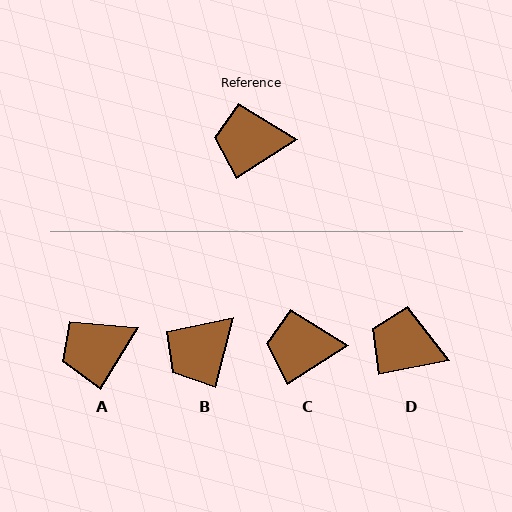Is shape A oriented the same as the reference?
No, it is off by about 26 degrees.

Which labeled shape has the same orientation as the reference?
C.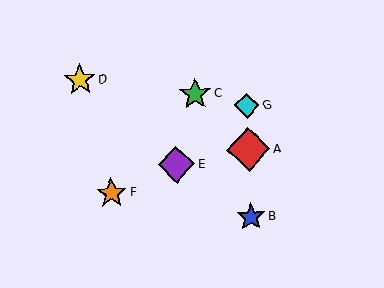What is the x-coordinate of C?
Object C is at x≈195.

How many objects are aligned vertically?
3 objects (A, B, G) are aligned vertically.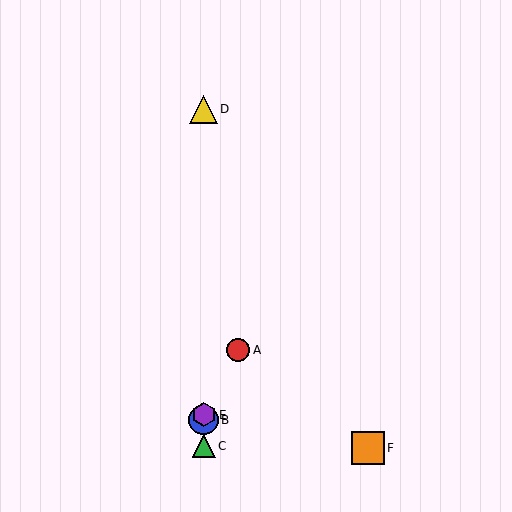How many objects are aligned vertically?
4 objects (B, C, D, E) are aligned vertically.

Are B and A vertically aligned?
No, B is at x≈204 and A is at x≈238.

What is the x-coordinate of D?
Object D is at x≈204.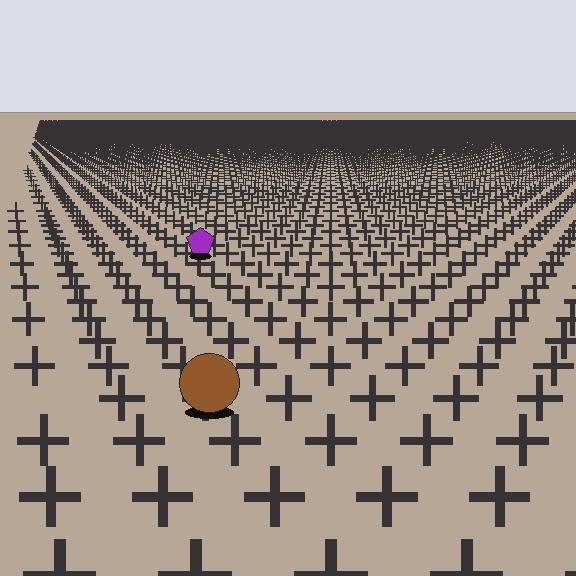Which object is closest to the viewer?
The brown circle is closest. The texture marks near it are larger and more spread out.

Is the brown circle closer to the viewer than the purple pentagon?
Yes. The brown circle is closer — you can tell from the texture gradient: the ground texture is coarser near it.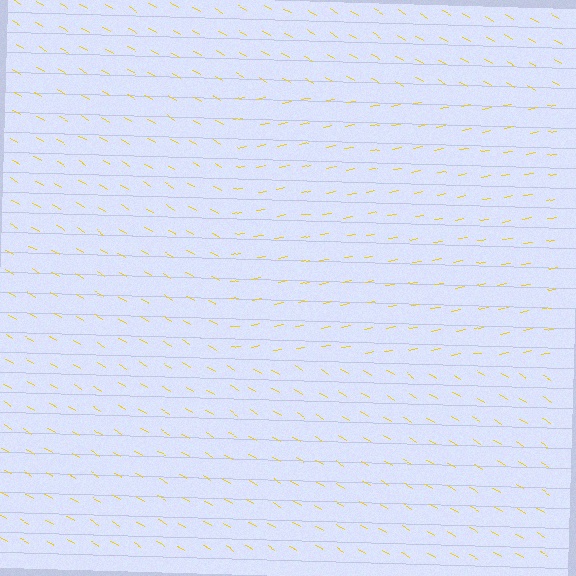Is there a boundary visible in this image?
Yes, there is a texture boundary formed by a change in line orientation.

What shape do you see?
I see a rectangle.